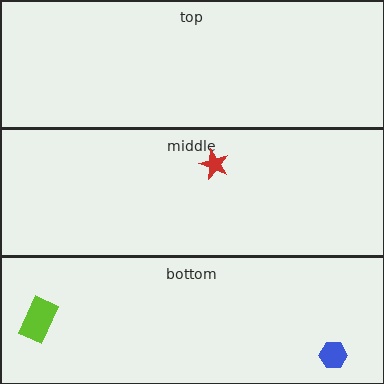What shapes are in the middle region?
The red star.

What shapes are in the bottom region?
The lime rectangle, the blue hexagon.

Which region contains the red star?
The middle region.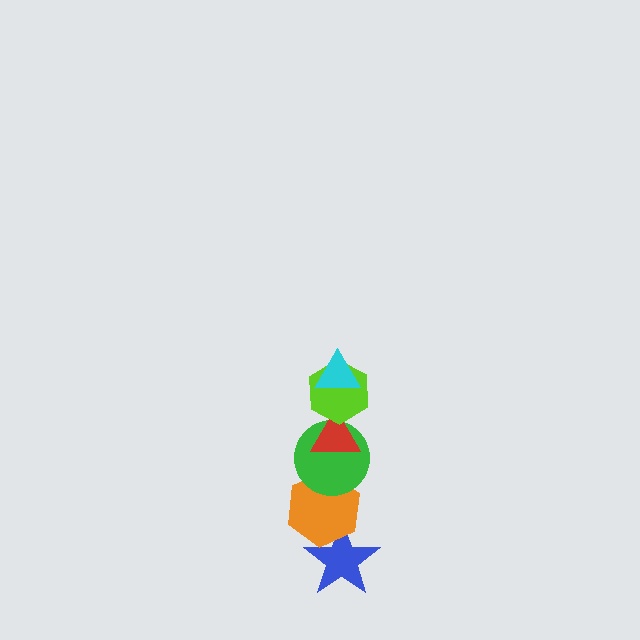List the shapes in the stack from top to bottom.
From top to bottom: the cyan triangle, the lime hexagon, the red triangle, the green circle, the orange hexagon, the blue star.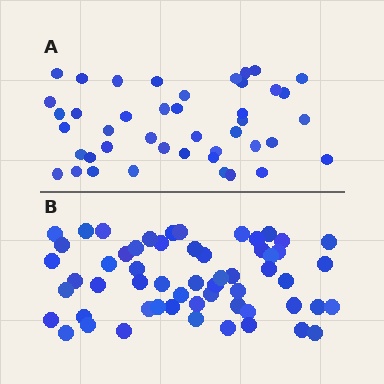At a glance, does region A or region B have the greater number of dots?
Region B (the bottom region) has more dots.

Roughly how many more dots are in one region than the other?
Region B has approximately 15 more dots than region A.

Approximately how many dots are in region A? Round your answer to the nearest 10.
About 40 dots. (The exact count is 43, which rounds to 40.)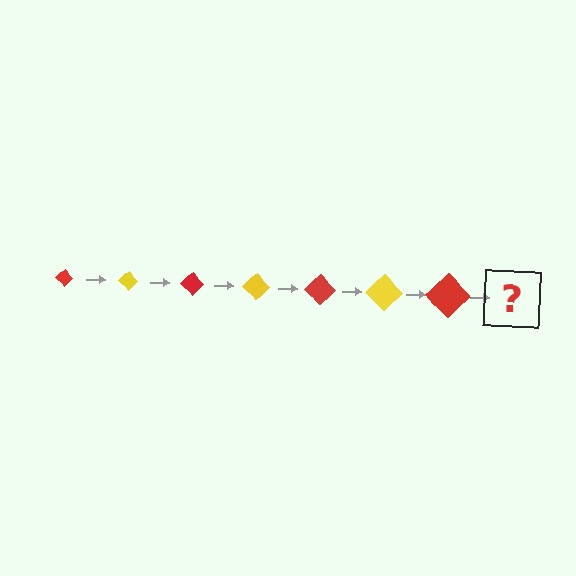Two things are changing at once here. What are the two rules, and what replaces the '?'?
The two rules are that the diamond grows larger each step and the color cycles through red and yellow. The '?' should be a yellow diamond, larger than the previous one.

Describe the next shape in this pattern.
It should be a yellow diamond, larger than the previous one.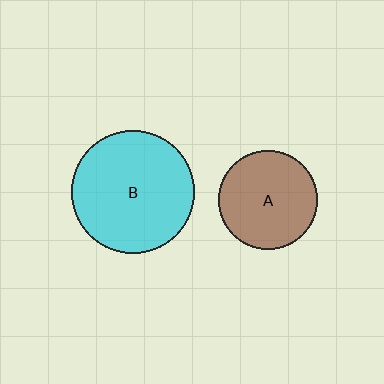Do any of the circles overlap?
No, none of the circles overlap.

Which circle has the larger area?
Circle B (cyan).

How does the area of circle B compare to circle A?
Approximately 1.5 times.